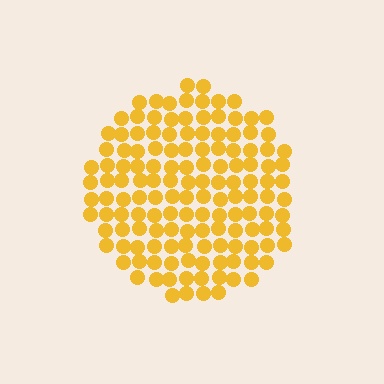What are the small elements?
The small elements are circles.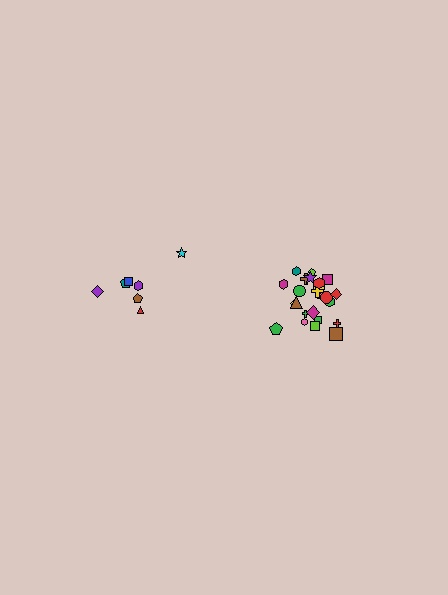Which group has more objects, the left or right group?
The right group.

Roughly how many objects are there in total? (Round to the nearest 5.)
Roughly 30 objects in total.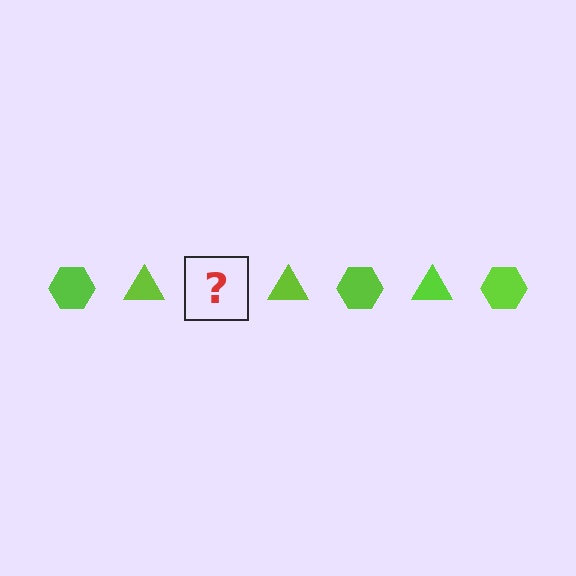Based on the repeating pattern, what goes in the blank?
The blank should be a lime hexagon.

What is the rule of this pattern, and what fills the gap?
The rule is that the pattern cycles through hexagon, triangle shapes in lime. The gap should be filled with a lime hexagon.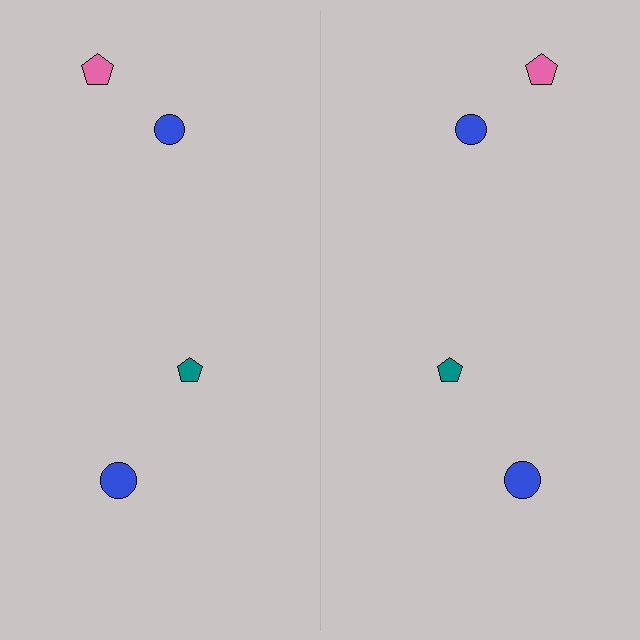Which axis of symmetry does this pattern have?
The pattern has a vertical axis of symmetry running through the center of the image.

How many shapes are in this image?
There are 8 shapes in this image.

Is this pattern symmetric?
Yes, this pattern has bilateral (reflection) symmetry.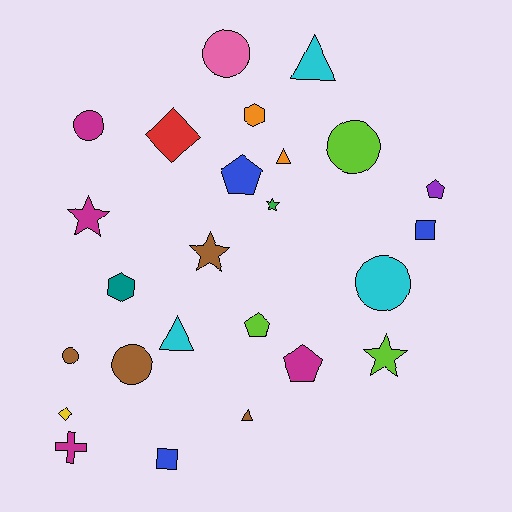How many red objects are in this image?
There is 1 red object.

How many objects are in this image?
There are 25 objects.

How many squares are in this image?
There are 2 squares.